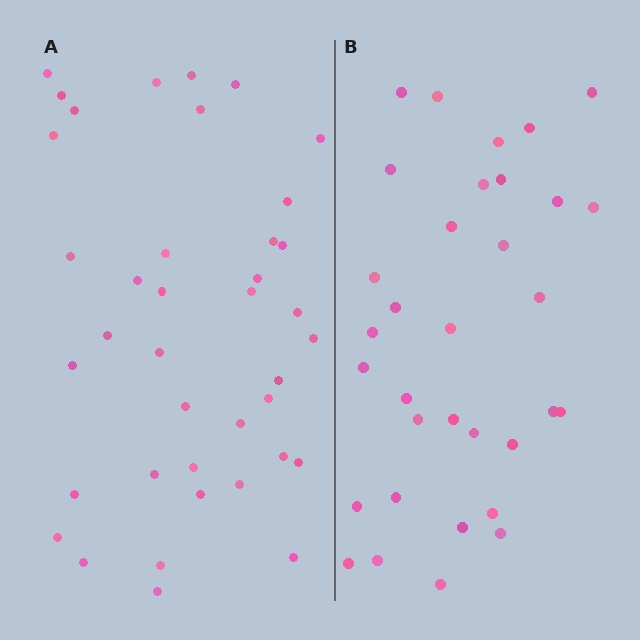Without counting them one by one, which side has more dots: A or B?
Region A (the left region) has more dots.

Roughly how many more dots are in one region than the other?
Region A has about 6 more dots than region B.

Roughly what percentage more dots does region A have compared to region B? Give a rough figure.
About 20% more.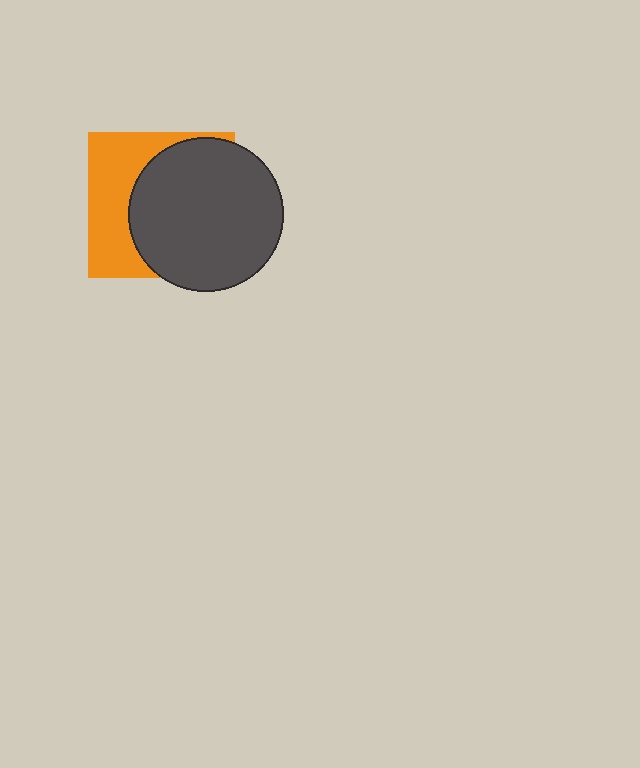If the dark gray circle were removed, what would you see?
You would see the complete orange square.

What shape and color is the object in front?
The object in front is a dark gray circle.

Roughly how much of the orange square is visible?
A small part of it is visible (roughly 39%).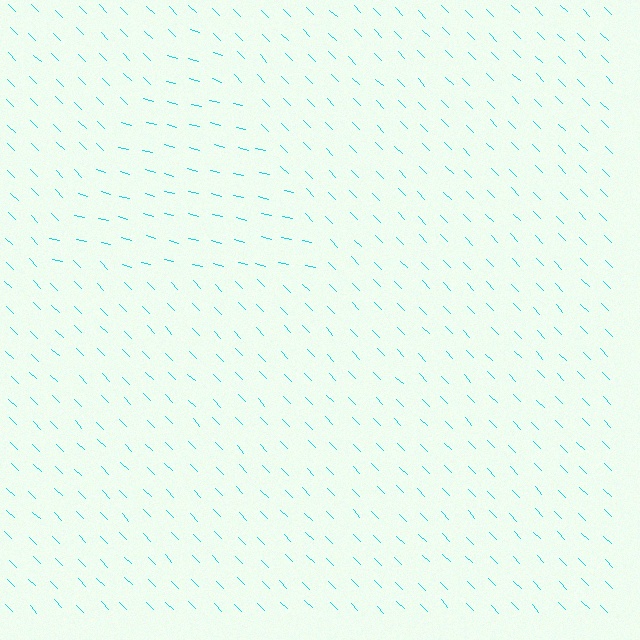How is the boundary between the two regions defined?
The boundary is defined purely by a change in line orientation (approximately 30 degrees difference). All lines are the same color and thickness.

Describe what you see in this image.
The image is filled with small cyan line segments. A triangle region in the image has lines oriented differently from the surrounding lines, creating a visible texture boundary.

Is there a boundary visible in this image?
Yes, there is a texture boundary formed by a change in line orientation.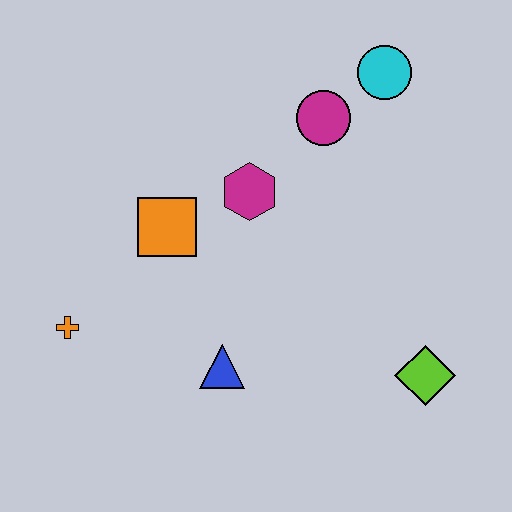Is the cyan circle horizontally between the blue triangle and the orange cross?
No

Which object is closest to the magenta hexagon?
The orange square is closest to the magenta hexagon.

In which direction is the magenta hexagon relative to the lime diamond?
The magenta hexagon is above the lime diamond.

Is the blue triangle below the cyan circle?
Yes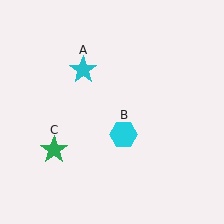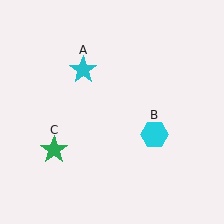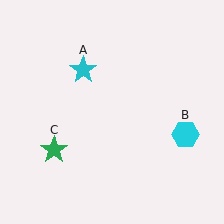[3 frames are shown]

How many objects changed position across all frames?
1 object changed position: cyan hexagon (object B).